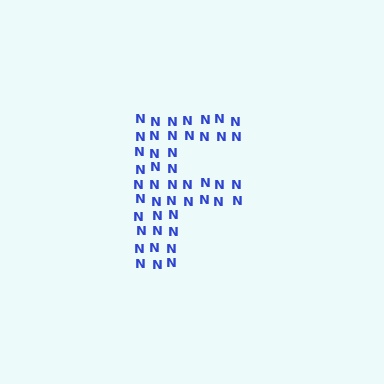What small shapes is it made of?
It is made of small letter N's.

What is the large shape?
The large shape is the letter F.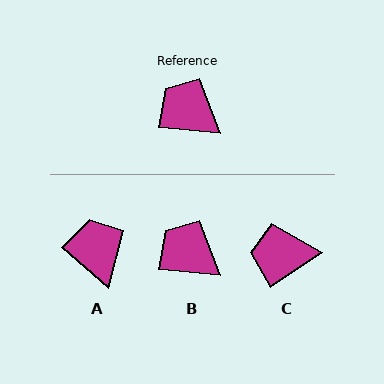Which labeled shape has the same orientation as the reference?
B.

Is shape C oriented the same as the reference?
No, it is off by about 39 degrees.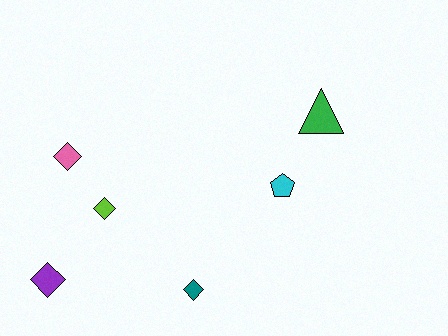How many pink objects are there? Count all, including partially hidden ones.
There is 1 pink object.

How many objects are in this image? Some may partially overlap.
There are 6 objects.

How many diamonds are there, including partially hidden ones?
There are 4 diamonds.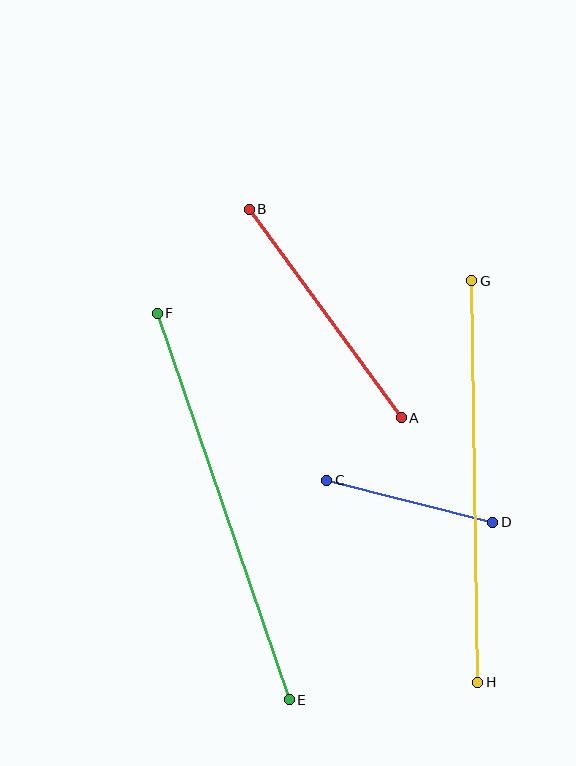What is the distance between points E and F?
The distance is approximately 408 pixels.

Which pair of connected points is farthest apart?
Points E and F are farthest apart.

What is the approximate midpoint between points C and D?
The midpoint is at approximately (410, 501) pixels.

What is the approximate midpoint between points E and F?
The midpoint is at approximately (223, 507) pixels.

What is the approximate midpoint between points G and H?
The midpoint is at approximately (475, 481) pixels.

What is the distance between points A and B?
The distance is approximately 258 pixels.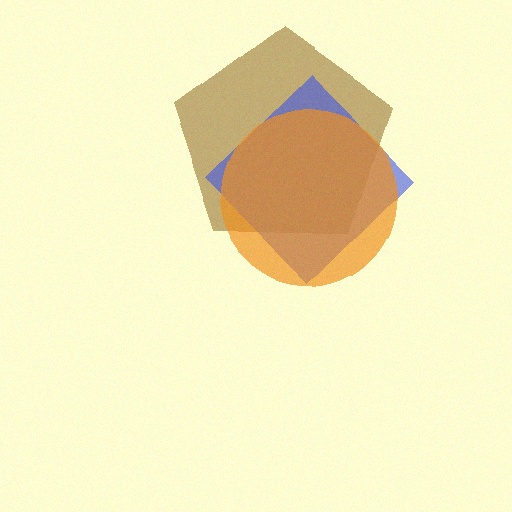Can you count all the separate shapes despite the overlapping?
Yes, there are 3 separate shapes.